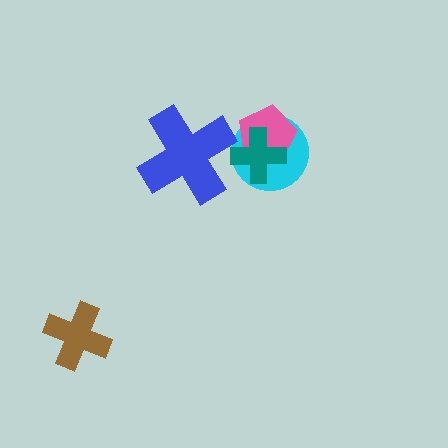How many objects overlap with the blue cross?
0 objects overlap with the blue cross.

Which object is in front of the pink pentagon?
The teal cross is in front of the pink pentagon.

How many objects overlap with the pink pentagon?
2 objects overlap with the pink pentagon.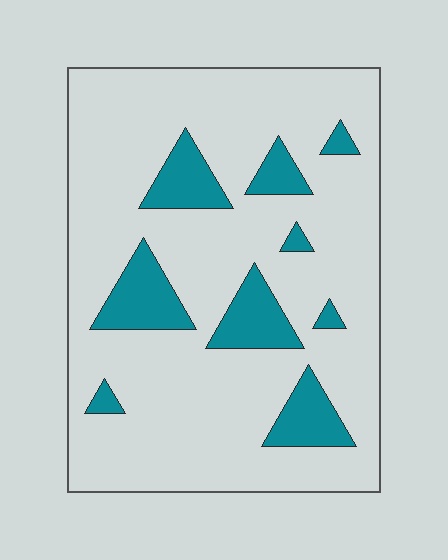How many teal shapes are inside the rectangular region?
9.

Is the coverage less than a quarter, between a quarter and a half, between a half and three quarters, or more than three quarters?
Less than a quarter.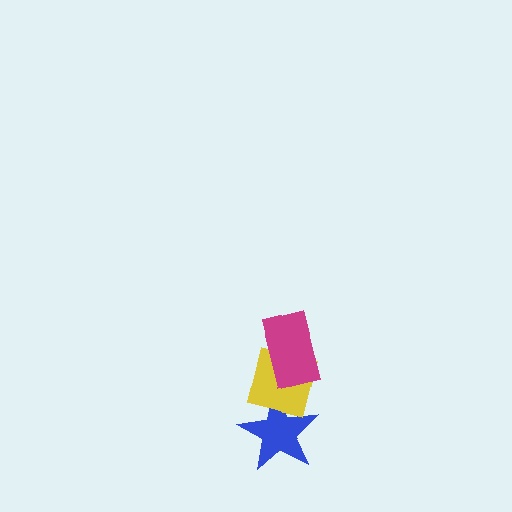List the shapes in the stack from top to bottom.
From top to bottom: the magenta rectangle, the yellow square, the blue star.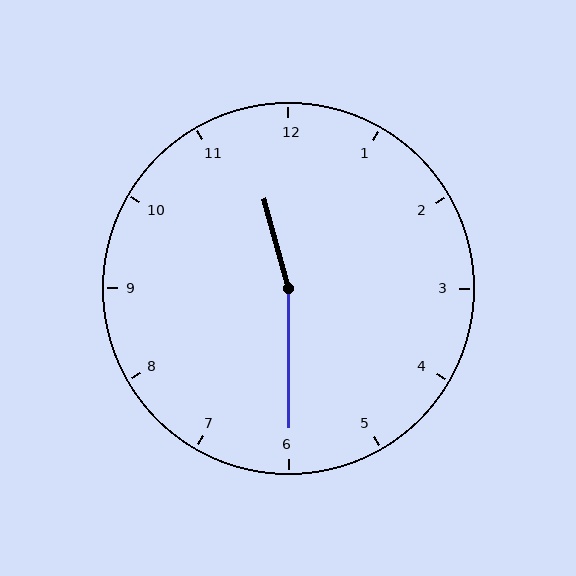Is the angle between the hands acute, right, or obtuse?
It is obtuse.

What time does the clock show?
11:30.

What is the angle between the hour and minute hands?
Approximately 165 degrees.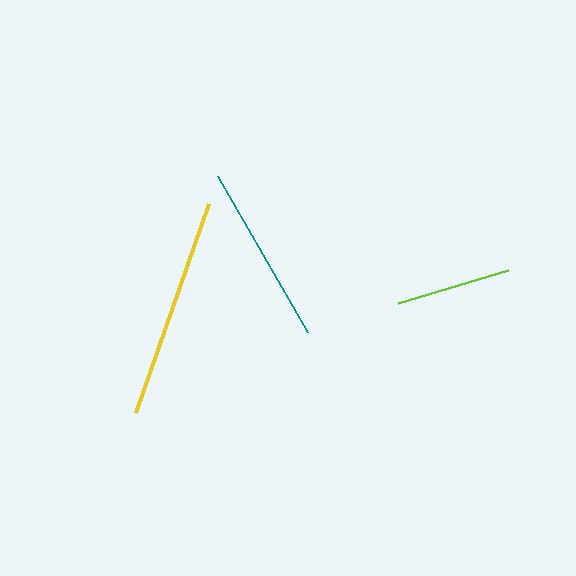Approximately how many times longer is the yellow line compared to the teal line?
The yellow line is approximately 1.2 times the length of the teal line.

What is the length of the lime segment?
The lime segment is approximately 114 pixels long.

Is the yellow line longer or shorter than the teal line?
The yellow line is longer than the teal line.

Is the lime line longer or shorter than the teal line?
The teal line is longer than the lime line.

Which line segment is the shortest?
The lime line is the shortest at approximately 114 pixels.